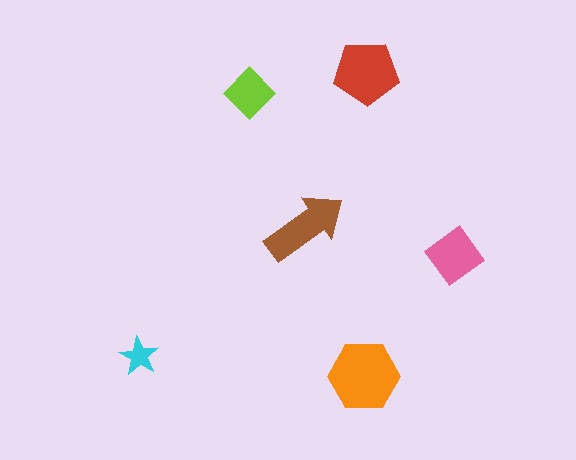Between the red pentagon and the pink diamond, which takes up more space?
The red pentagon.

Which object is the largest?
The orange hexagon.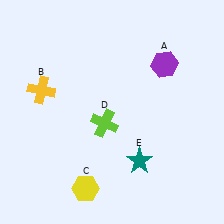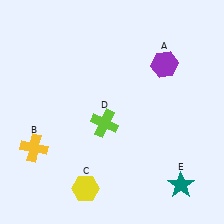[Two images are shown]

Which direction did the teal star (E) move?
The teal star (E) moved right.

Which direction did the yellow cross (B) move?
The yellow cross (B) moved down.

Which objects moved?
The objects that moved are: the yellow cross (B), the teal star (E).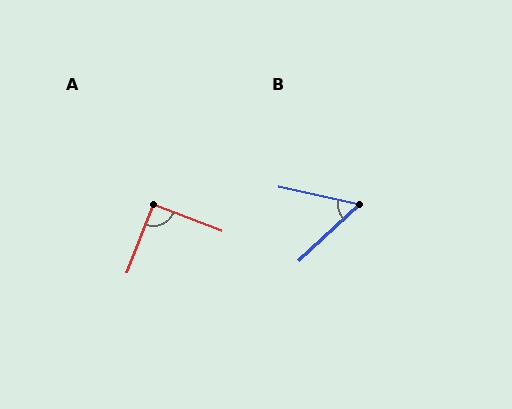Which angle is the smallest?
B, at approximately 56 degrees.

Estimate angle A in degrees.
Approximately 91 degrees.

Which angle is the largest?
A, at approximately 91 degrees.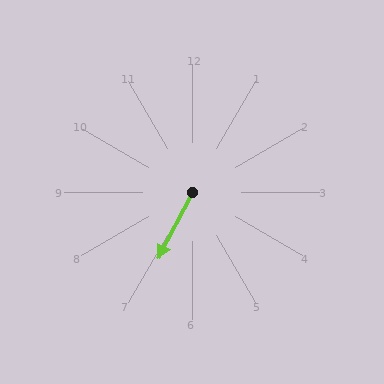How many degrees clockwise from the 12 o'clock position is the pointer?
Approximately 207 degrees.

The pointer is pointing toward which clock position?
Roughly 7 o'clock.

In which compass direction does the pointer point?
Southwest.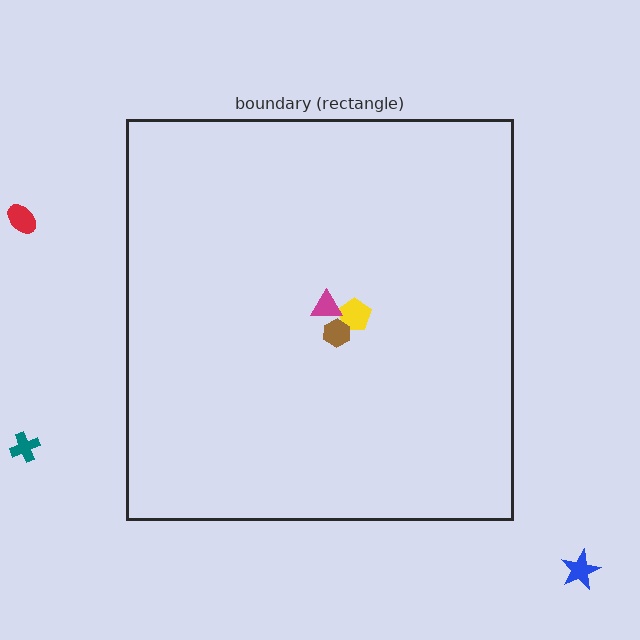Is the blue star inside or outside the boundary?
Outside.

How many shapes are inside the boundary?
3 inside, 3 outside.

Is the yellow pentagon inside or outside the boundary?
Inside.